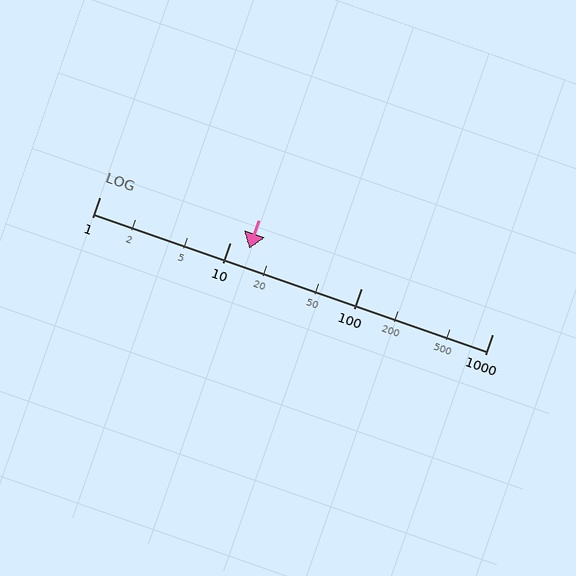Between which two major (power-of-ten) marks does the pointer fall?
The pointer is between 10 and 100.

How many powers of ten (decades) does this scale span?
The scale spans 3 decades, from 1 to 1000.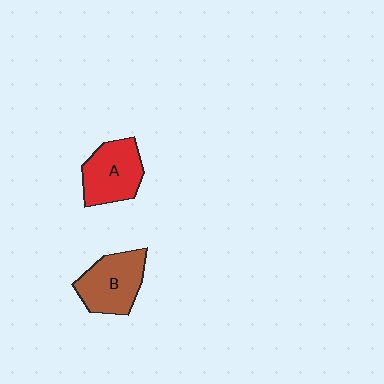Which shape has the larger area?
Shape B (brown).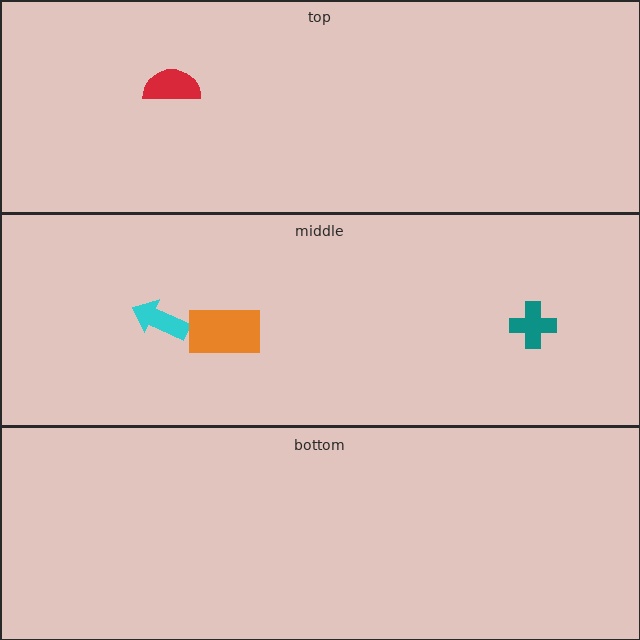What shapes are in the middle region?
The teal cross, the cyan arrow, the orange rectangle.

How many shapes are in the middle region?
3.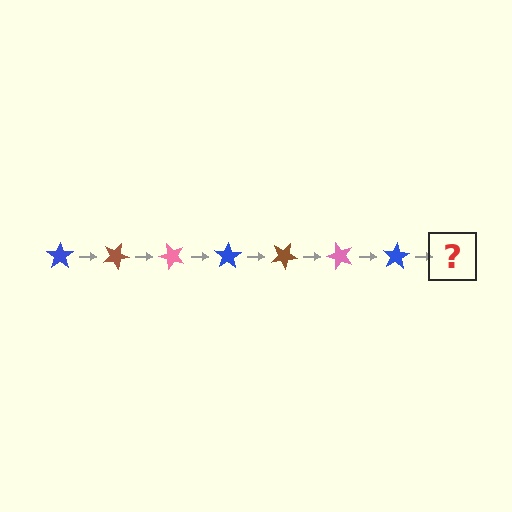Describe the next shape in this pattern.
It should be a brown star, rotated 175 degrees from the start.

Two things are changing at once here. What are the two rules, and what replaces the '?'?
The two rules are that it rotates 25 degrees each step and the color cycles through blue, brown, and pink. The '?' should be a brown star, rotated 175 degrees from the start.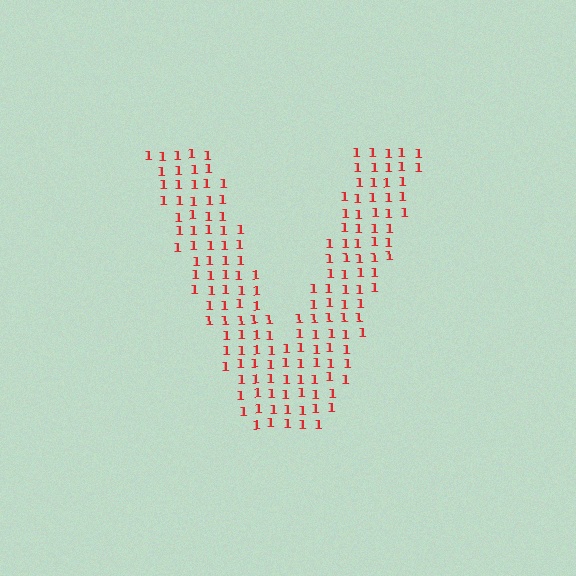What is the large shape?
The large shape is the letter V.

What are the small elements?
The small elements are digit 1's.